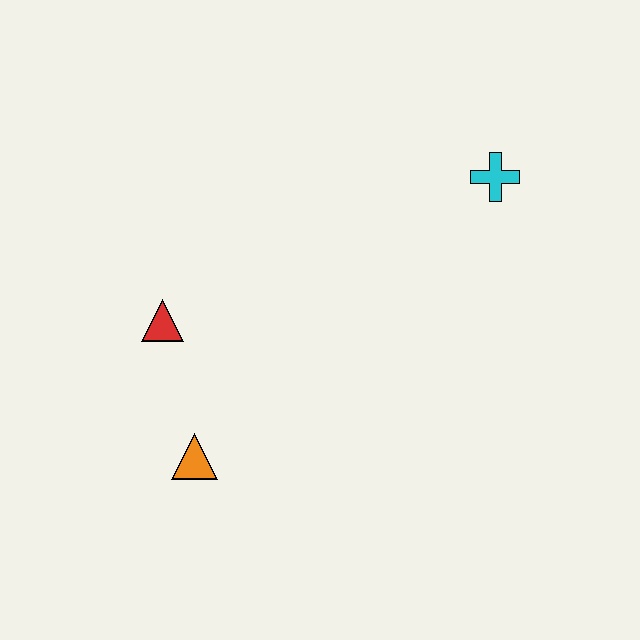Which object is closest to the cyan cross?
The red triangle is closest to the cyan cross.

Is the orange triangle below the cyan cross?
Yes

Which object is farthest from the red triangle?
The cyan cross is farthest from the red triangle.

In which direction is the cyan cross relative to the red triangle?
The cyan cross is to the right of the red triangle.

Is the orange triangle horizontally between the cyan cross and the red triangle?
Yes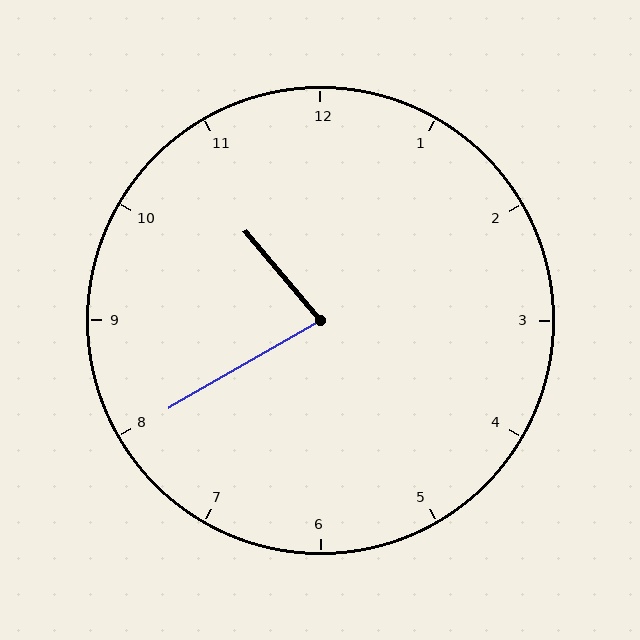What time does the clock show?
10:40.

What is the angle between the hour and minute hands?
Approximately 80 degrees.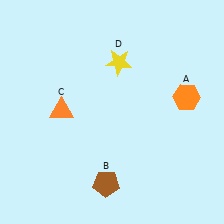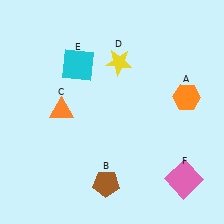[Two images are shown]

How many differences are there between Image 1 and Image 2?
There are 2 differences between the two images.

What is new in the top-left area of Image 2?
A cyan square (E) was added in the top-left area of Image 2.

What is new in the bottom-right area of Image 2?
A pink square (F) was added in the bottom-right area of Image 2.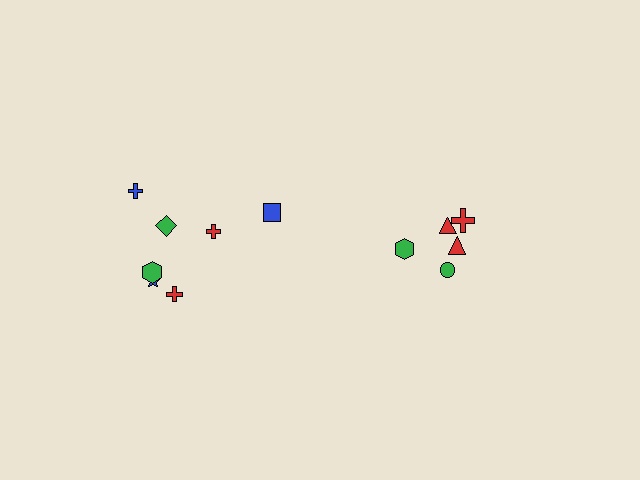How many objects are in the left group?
There are 7 objects.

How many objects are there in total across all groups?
There are 12 objects.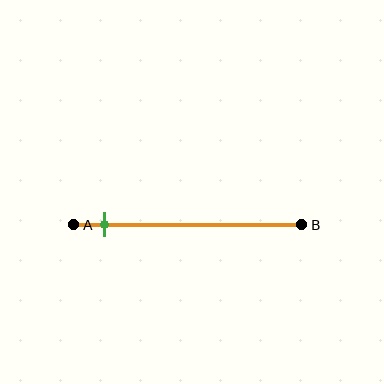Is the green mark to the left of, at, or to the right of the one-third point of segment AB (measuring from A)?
The green mark is to the left of the one-third point of segment AB.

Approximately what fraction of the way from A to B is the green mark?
The green mark is approximately 15% of the way from A to B.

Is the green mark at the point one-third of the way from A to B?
No, the mark is at about 15% from A, not at the 33% one-third point.